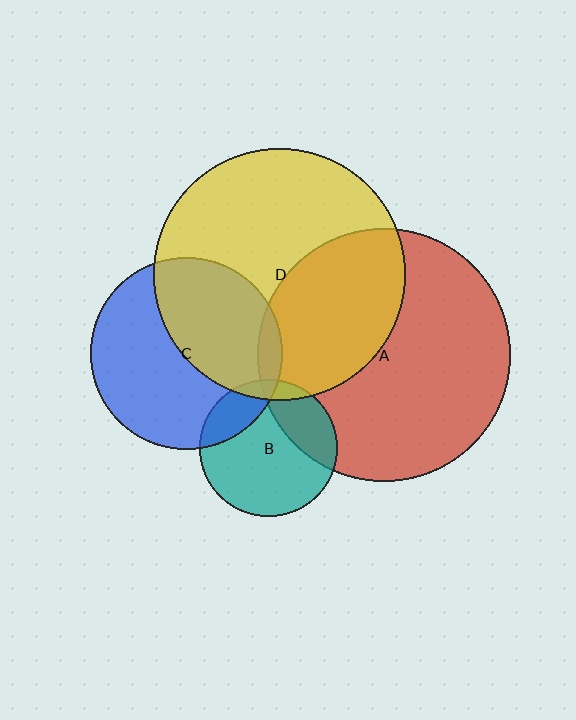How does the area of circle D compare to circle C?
Approximately 1.7 times.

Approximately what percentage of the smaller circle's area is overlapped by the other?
Approximately 10%.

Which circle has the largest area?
Circle A (red).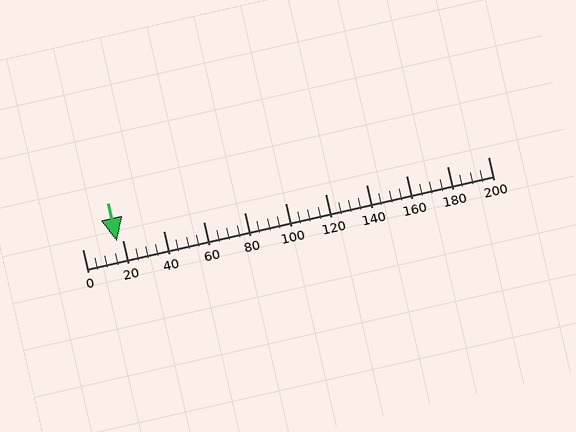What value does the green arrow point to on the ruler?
The green arrow points to approximately 17.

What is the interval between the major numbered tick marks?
The major tick marks are spaced 20 units apart.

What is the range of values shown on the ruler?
The ruler shows values from 0 to 200.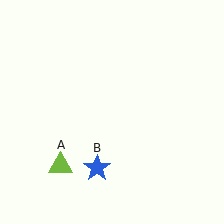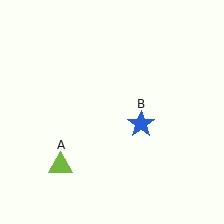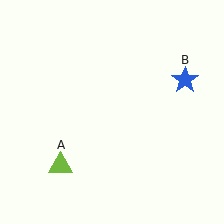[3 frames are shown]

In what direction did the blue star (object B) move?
The blue star (object B) moved up and to the right.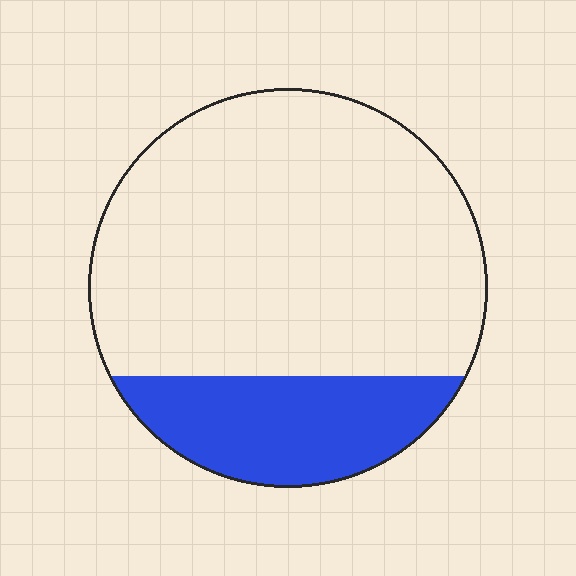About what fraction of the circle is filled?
About one quarter (1/4).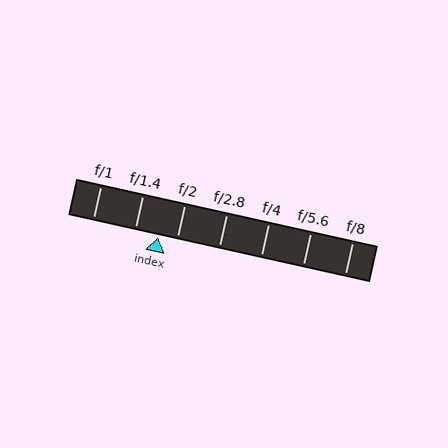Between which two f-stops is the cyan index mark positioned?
The index mark is between f/1.4 and f/2.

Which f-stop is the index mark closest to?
The index mark is closest to f/2.